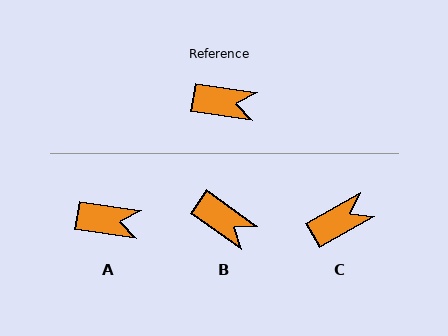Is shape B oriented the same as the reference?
No, it is off by about 27 degrees.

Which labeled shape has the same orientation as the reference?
A.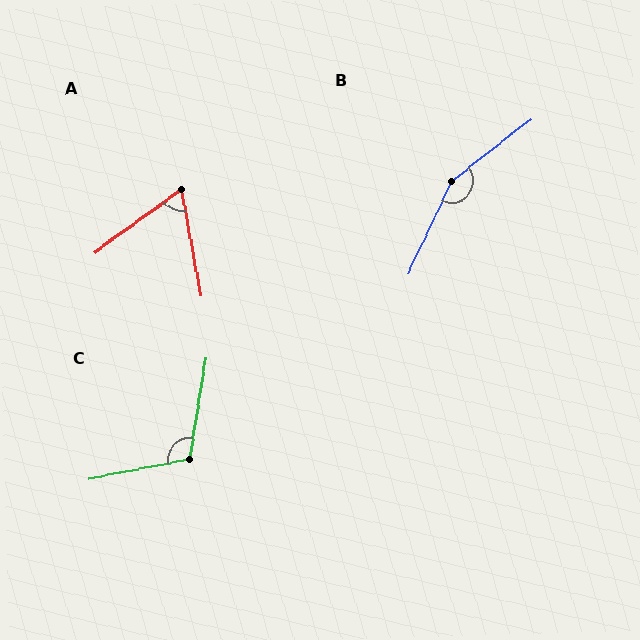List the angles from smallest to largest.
A (64°), C (110°), B (153°).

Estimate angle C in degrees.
Approximately 110 degrees.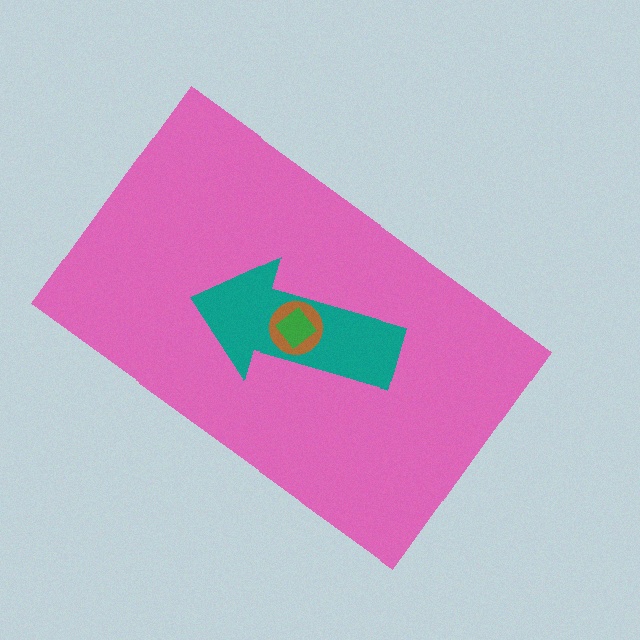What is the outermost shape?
The pink rectangle.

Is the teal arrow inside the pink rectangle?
Yes.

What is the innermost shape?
The green diamond.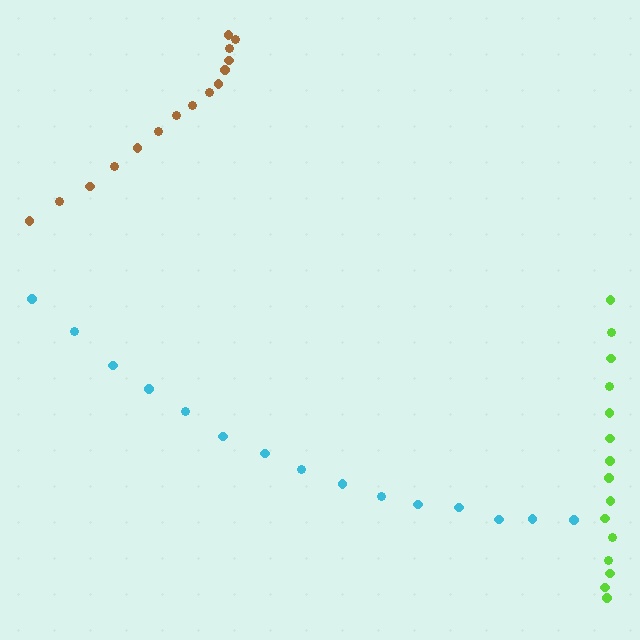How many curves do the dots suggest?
There are 3 distinct paths.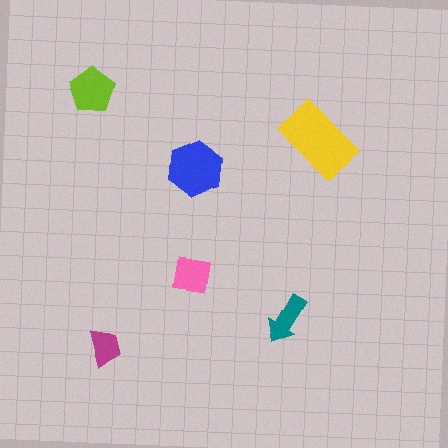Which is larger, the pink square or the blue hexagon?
The blue hexagon.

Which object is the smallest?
The magenta trapezoid.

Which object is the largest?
The yellow rectangle.